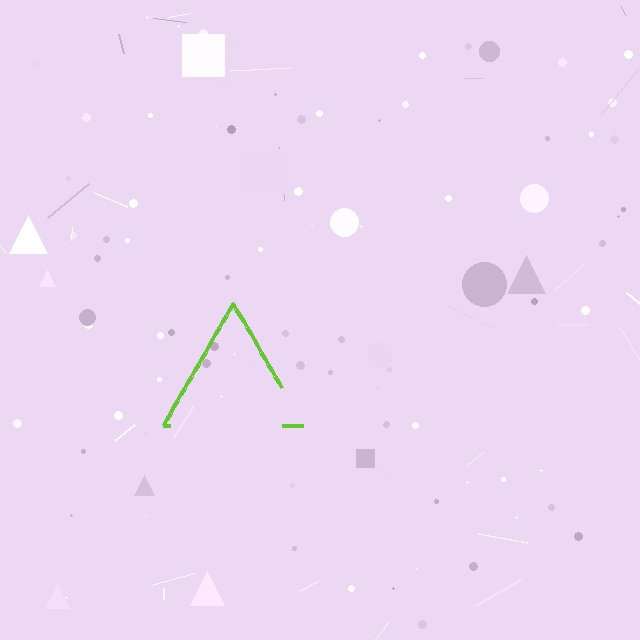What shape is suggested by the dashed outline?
The dashed outline suggests a triangle.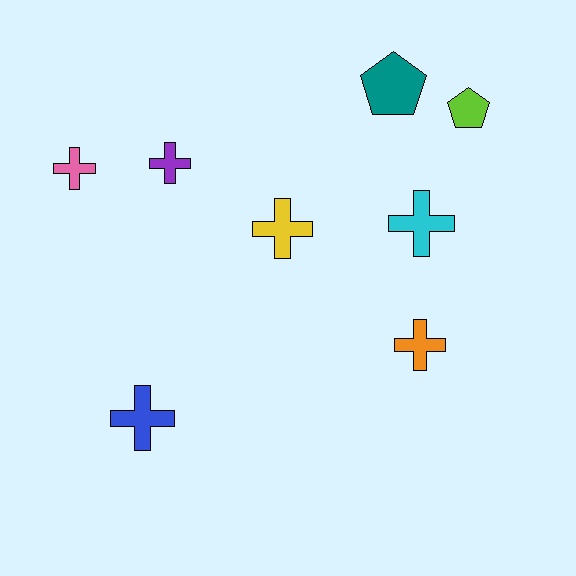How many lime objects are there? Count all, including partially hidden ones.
There is 1 lime object.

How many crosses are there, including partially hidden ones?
There are 6 crosses.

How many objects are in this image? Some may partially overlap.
There are 8 objects.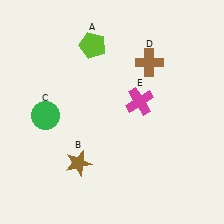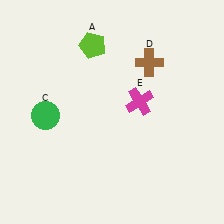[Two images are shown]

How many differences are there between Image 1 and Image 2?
There is 1 difference between the two images.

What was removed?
The brown star (B) was removed in Image 2.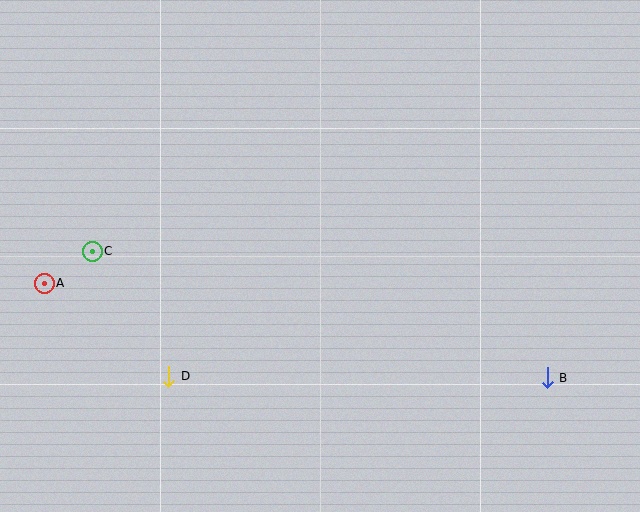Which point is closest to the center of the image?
Point D at (168, 376) is closest to the center.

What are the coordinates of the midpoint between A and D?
The midpoint between A and D is at (106, 330).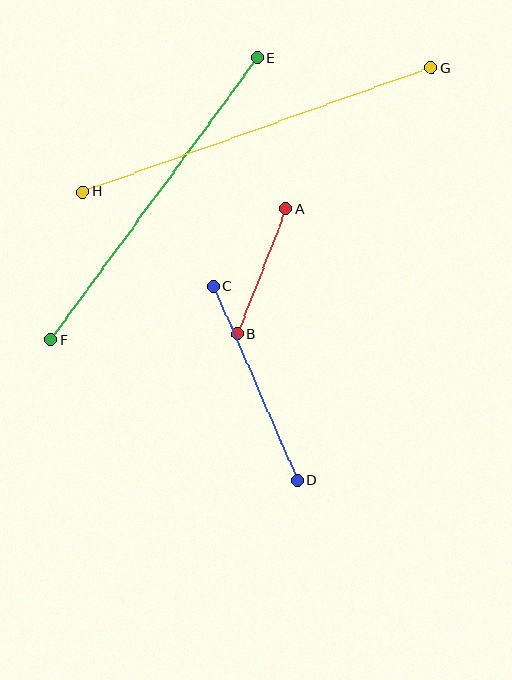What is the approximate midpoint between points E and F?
The midpoint is at approximately (154, 199) pixels.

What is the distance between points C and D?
The distance is approximately 212 pixels.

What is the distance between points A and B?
The distance is approximately 134 pixels.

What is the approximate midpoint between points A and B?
The midpoint is at approximately (262, 272) pixels.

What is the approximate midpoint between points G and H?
The midpoint is at approximately (257, 130) pixels.